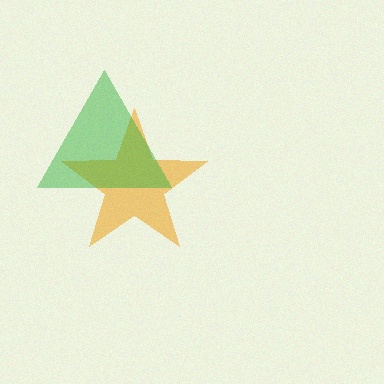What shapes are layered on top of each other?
The layered shapes are: an orange star, a green triangle.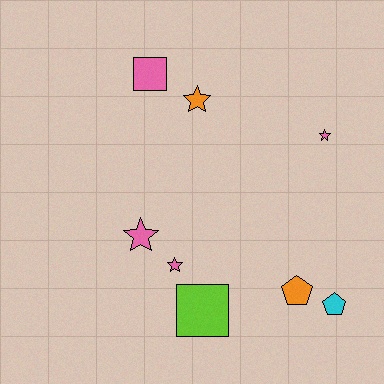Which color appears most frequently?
Pink, with 4 objects.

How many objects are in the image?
There are 8 objects.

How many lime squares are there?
There is 1 lime square.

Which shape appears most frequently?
Star, with 4 objects.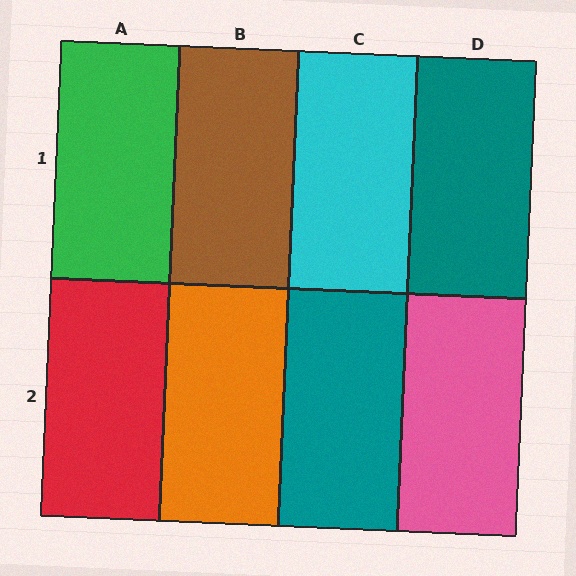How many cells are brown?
1 cell is brown.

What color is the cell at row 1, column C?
Cyan.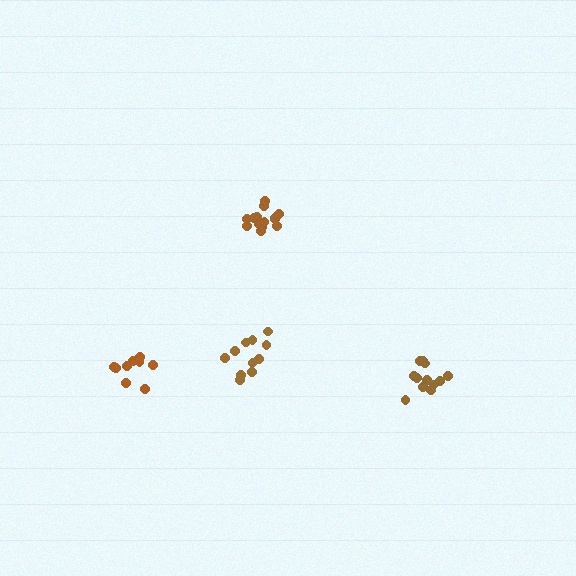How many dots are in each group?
Group 1: 12 dots, Group 2: 15 dots, Group 3: 12 dots, Group 4: 9 dots (48 total).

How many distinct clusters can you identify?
There are 4 distinct clusters.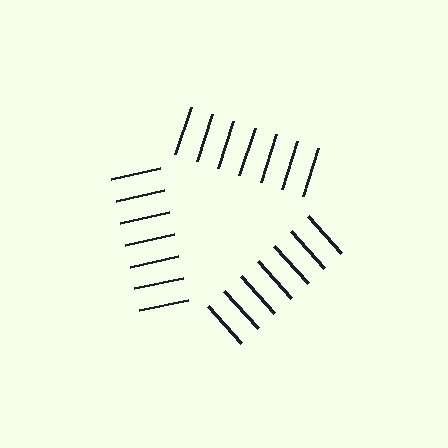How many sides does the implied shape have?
3 sides — the line-ends trace a triangle.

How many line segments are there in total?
21 — 7 along each of the 3 edges.